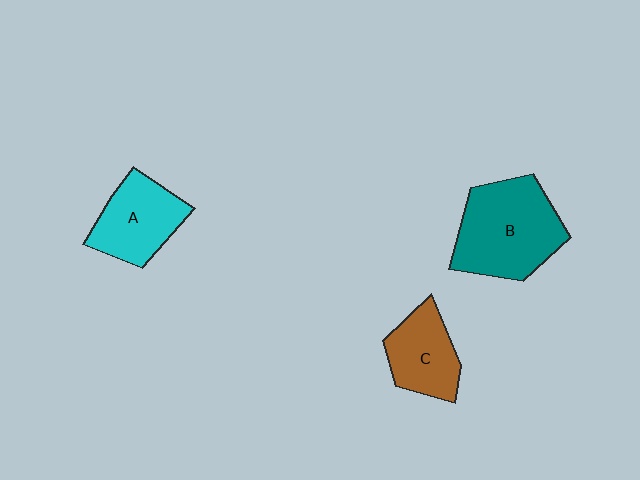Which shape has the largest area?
Shape B (teal).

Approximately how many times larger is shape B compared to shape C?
Approximately 1.7 times.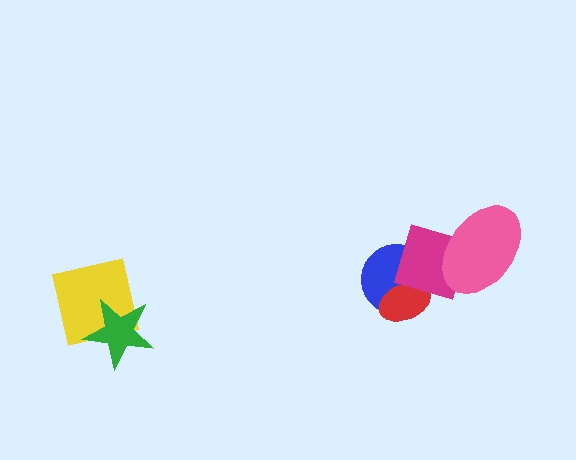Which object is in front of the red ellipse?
The magenta diamond is in front of the red ellipse.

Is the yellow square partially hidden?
Yes, it is partially covered by another shape.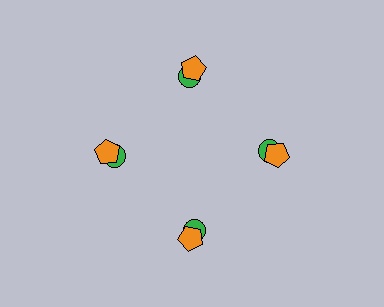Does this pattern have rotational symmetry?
Yes, this pattern has 4-fold rotational symmetry. It looks the same after rotating 90 degrees around the center.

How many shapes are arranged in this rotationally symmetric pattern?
There are 8 shapes, arranged in 4 groups of 2.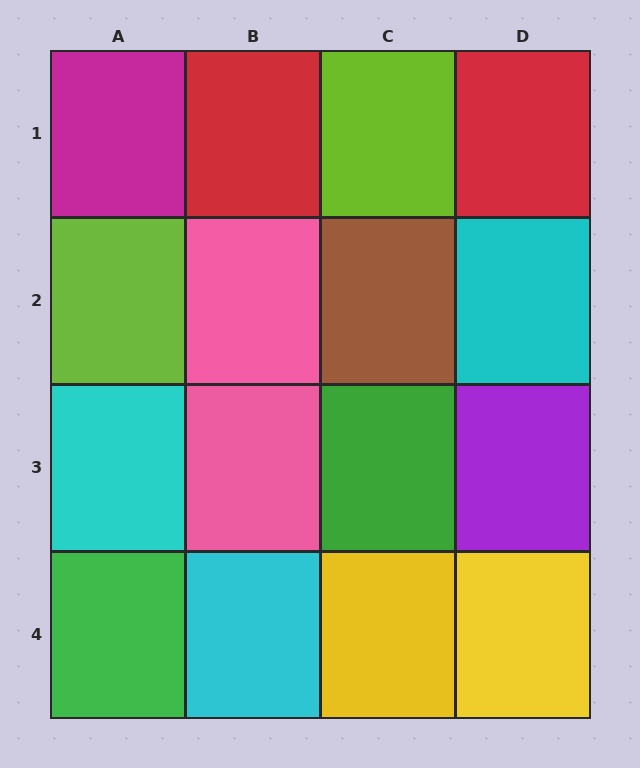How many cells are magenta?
1 cell is magenta.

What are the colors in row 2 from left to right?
Lime, pink, brown, cyan.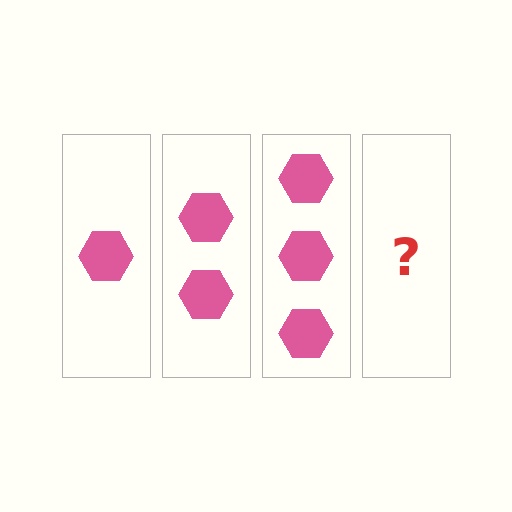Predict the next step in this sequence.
The next step is 4 hexagons.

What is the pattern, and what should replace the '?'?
The pattern is that each step adds one more hexagon. The '?' should be 4 hexagons.